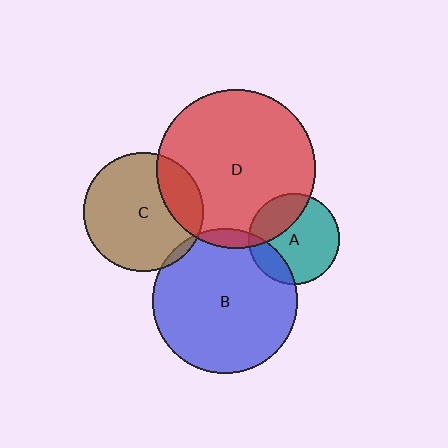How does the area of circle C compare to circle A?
Approximately 1.7 times.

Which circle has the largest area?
Circle D (red).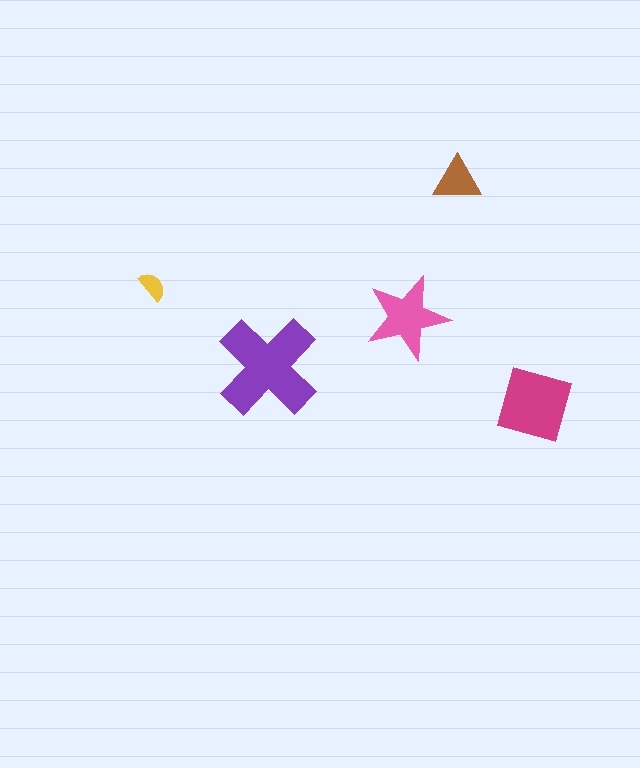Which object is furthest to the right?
The magenta square is rightmost.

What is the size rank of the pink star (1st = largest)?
3rd.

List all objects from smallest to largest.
The yellow semicircle, the brown triangle, the pink star, the magenta square, the purple cross.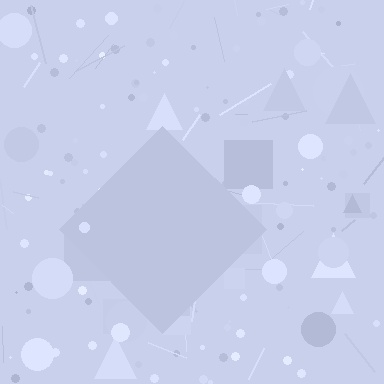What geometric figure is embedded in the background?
A diamond is embedded in the background.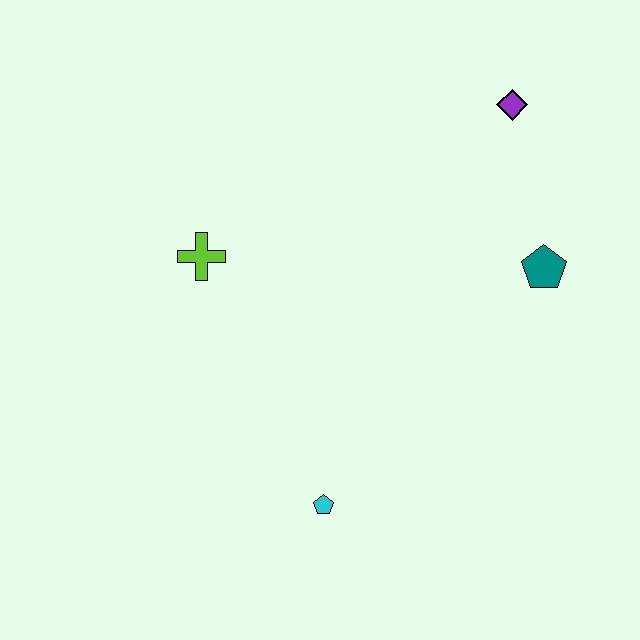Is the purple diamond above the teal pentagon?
Yes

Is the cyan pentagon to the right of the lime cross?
Yes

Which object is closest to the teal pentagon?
The purple diamond is closest to the teal pentagon.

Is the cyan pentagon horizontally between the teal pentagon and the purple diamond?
No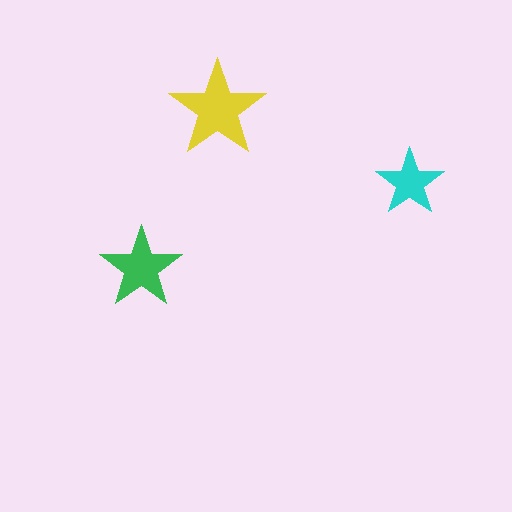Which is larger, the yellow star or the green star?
The yellow one.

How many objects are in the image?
There are 3 objects in the image.